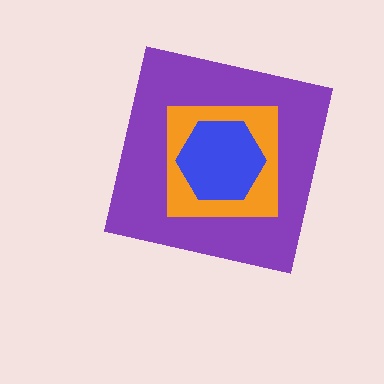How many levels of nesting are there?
3.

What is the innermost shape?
The blue hexagon.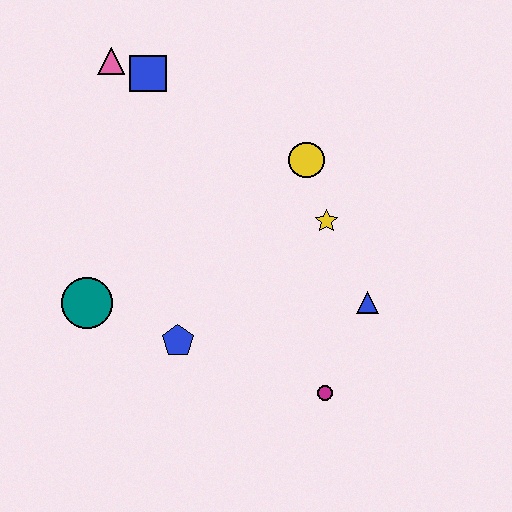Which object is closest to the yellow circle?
The yellow star is closest to the yellow circle.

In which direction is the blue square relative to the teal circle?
The blue square is above the teal circle.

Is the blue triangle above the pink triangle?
No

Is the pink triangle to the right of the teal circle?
Yes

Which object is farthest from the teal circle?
The blue triangle is farthest from the teal circle.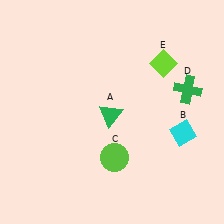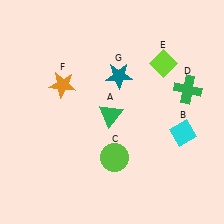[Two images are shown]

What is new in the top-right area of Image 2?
A teal star (G) was added in the top-right area of Image 2.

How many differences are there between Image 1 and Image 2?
There are 2 differences between the two images.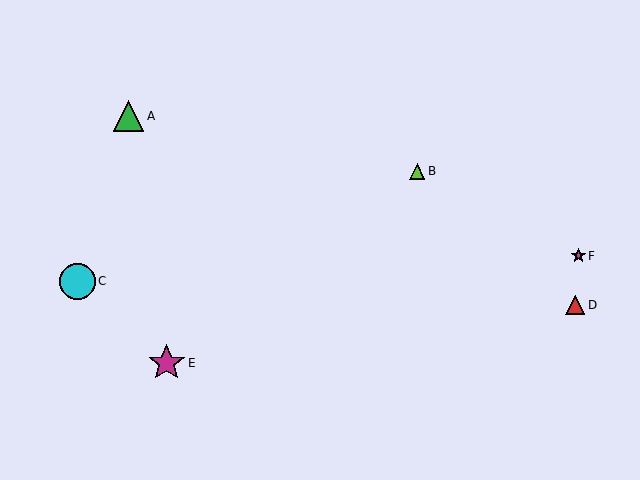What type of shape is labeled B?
Shape B is a lime triangle.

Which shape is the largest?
The magenta star (labeled E) is the largest.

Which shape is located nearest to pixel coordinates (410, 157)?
The lime triangle (labeled B) at (417, 171) is nearest to that location.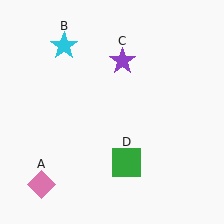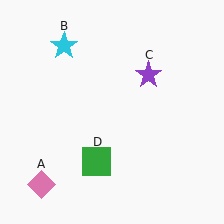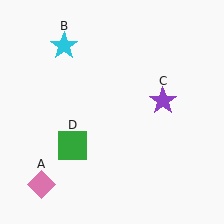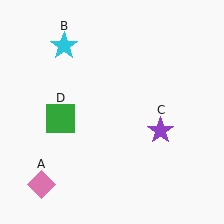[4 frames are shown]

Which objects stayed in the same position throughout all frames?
Pink diamond (object A) and cyan star (object B) remained stationary.